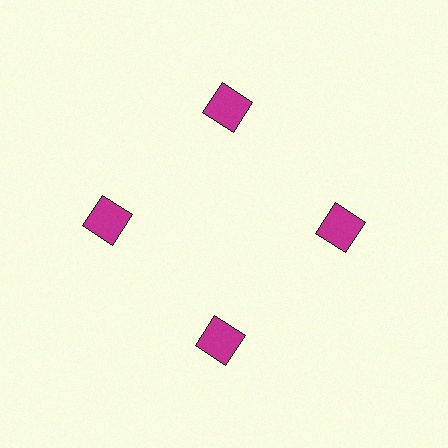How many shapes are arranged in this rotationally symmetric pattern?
There are 4 shapes, arranged in 4 groups of 1.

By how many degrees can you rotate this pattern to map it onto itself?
The pattern maps onto itself every 90 degrees of rotation.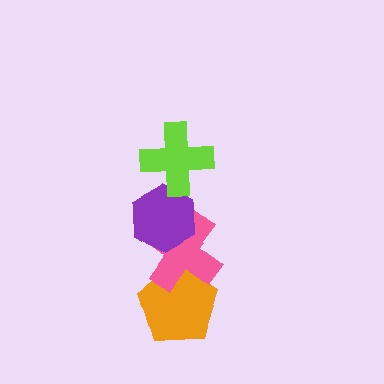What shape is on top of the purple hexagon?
The lime cross is on top of the purple hexagon.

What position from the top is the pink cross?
The pink cross is 3rd from the top.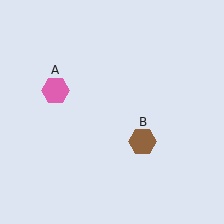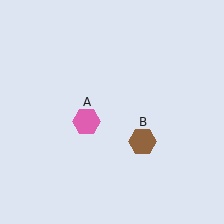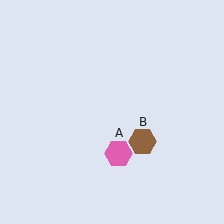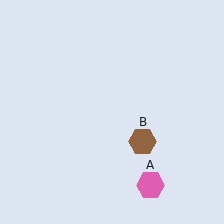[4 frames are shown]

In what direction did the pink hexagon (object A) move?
The pink hexagon (object A) moved down and to the right.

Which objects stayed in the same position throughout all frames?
Brown hexagon (object B) remained stationary.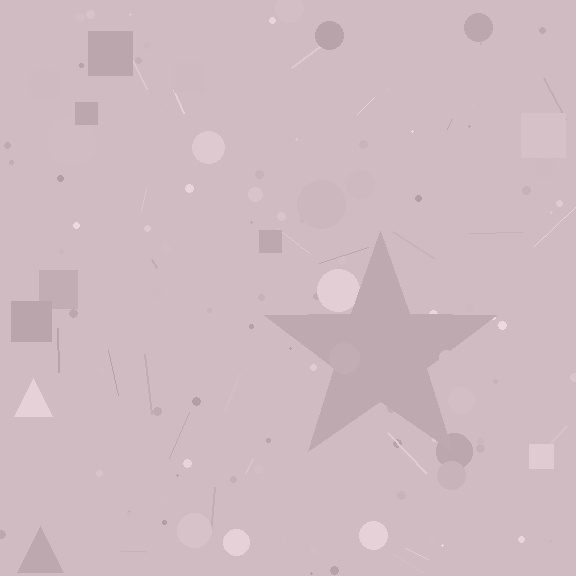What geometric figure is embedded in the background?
A star is embedded in the background.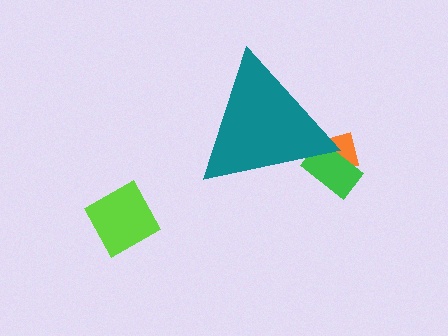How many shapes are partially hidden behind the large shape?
2 shapes are partially hidden.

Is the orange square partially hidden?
Yes, the orange square is partially hidden behind the teal triangle.